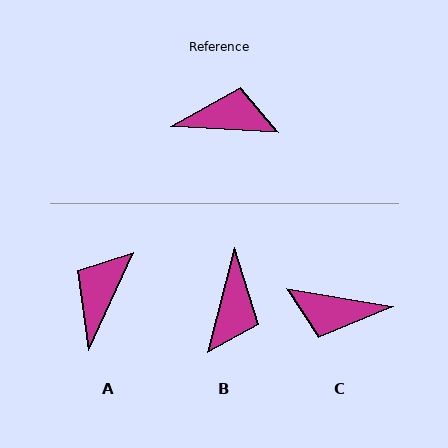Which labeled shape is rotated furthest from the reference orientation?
C, about 173 degrees away.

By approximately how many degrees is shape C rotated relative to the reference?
Approximately 173 degrees counter-clockwise.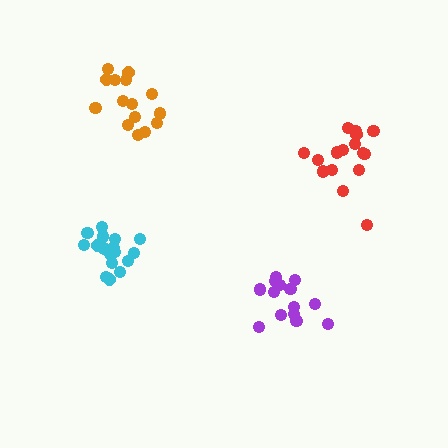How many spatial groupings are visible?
There are 4 spatial groupings.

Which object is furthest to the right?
The red cluster is rightmost.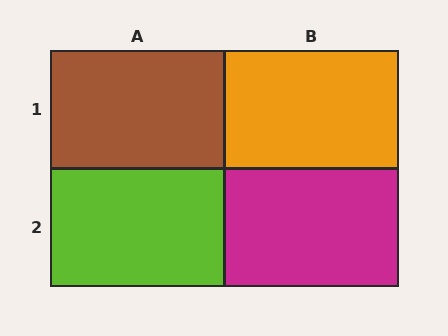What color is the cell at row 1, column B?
Orange.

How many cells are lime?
1 cell is lime.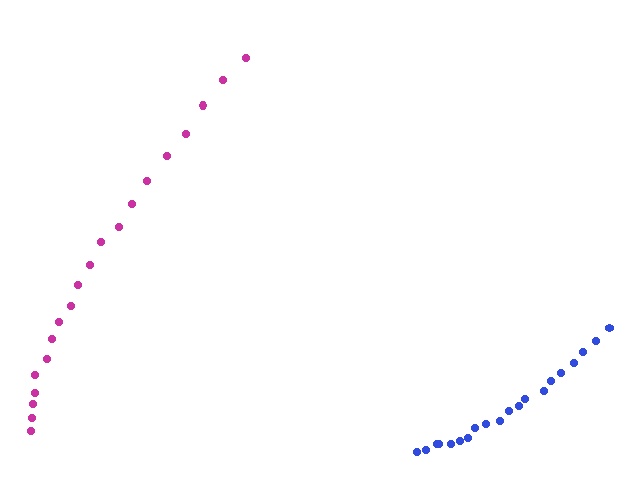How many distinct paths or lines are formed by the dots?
There are 2 distinct paths.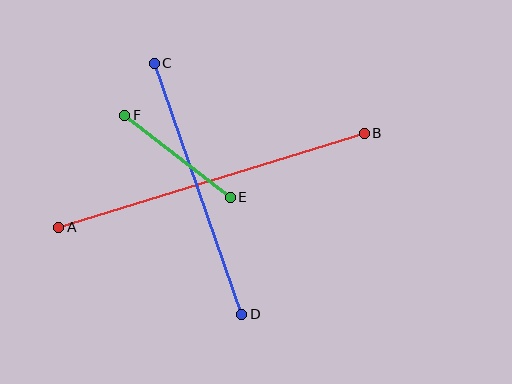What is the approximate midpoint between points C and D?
The midpoint is at approximately (198, 189) pixels.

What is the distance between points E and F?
The distance is approximately 134 pixels.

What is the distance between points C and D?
The distance is approximately 266 pixels.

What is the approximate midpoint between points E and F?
The midpoint is at approximately (177, 156) pixels.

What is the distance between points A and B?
The distance is approximately 320 pixels.